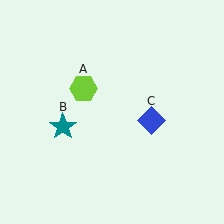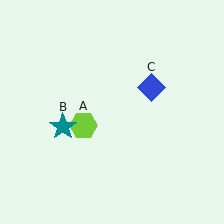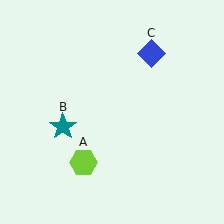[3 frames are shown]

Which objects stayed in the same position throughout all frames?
Teal star (object B) remained stationary.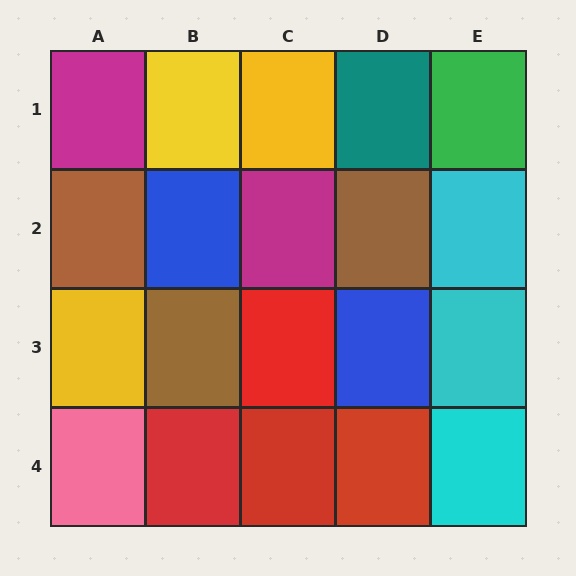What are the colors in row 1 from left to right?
Magenta, yellow, yellow, teal, green.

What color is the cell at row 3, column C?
Red.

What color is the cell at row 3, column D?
Blue.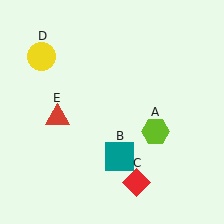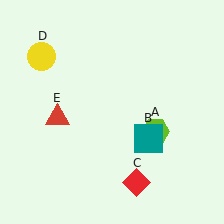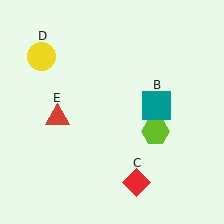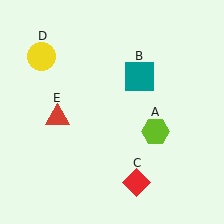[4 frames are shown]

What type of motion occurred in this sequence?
The teal square (object B) rotated counterclockwise around the center of the scene.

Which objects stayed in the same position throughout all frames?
Lime hexagon (object A) and red diamond (object C) and yellow circle (object D) and red triangle (object E) remained stationary.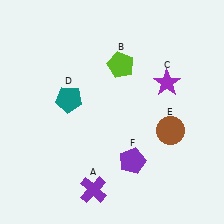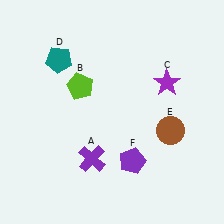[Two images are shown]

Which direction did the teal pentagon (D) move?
The teal pentagon (D) moved up.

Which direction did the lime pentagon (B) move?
The lime pentagon (B) moved left.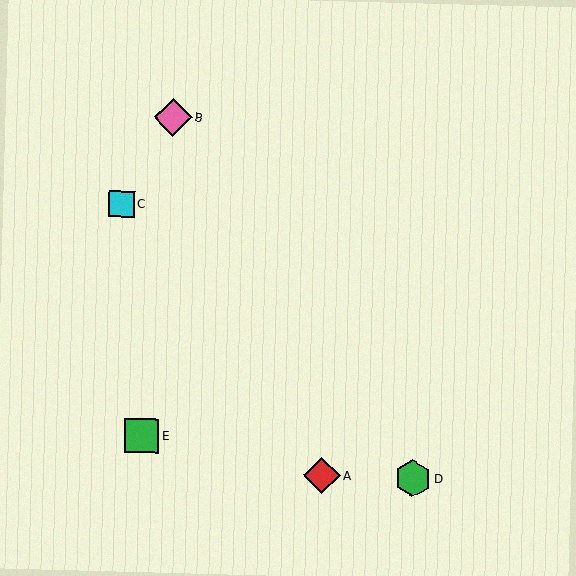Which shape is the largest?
The pink diamond (labeled B) is the largest.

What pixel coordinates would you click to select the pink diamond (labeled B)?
Click at (173, 117) to select the pink diamond B.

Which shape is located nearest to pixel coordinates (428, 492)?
The green hexagon (labeled D) at (413, 478) is nearest to that location.